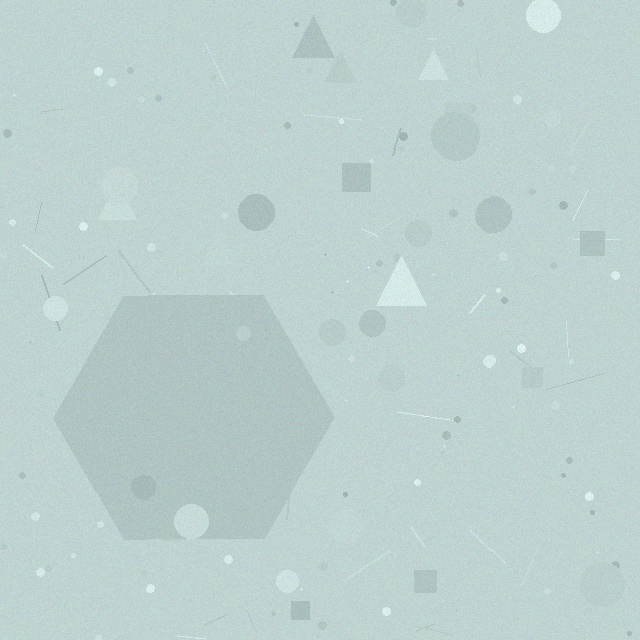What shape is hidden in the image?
A hexagon is hidden in the image.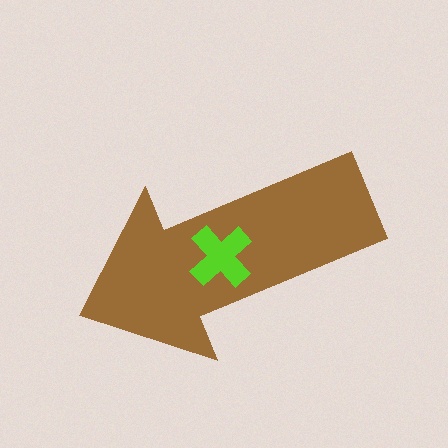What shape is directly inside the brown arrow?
The lime cross.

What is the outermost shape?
The brown arrow.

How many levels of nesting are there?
2.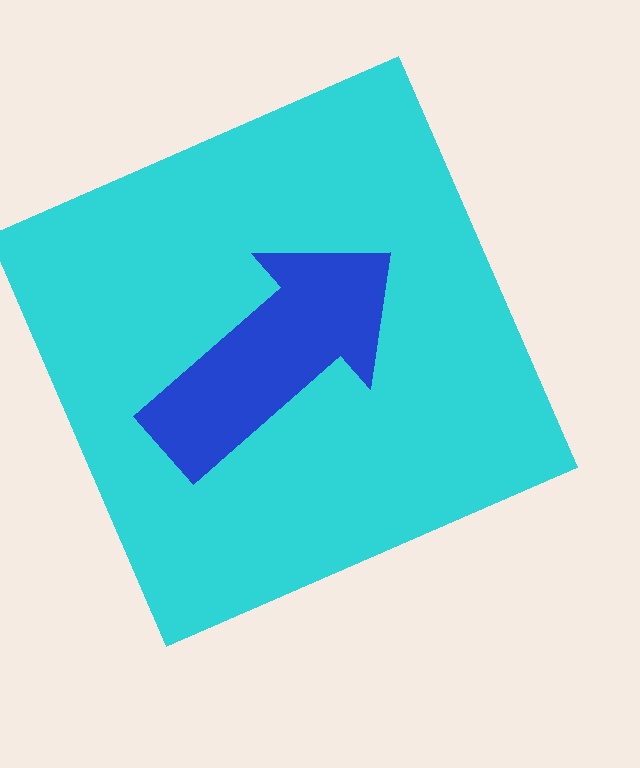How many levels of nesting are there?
2.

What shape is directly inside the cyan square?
The blue arrow.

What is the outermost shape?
The cyan square.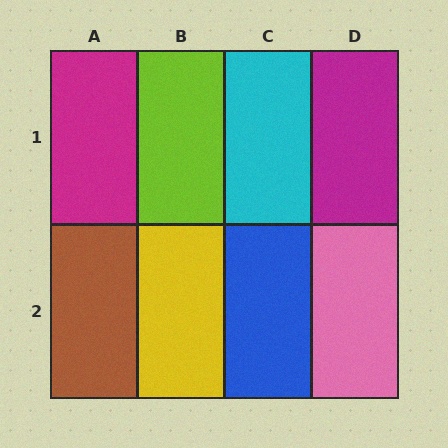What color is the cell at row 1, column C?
Cyan.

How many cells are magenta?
2 cells are magenta.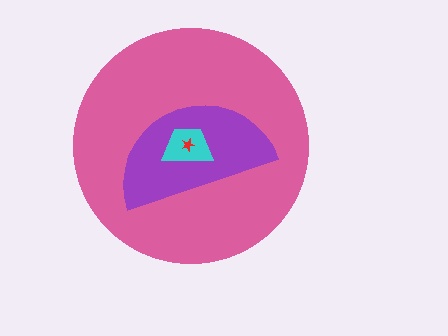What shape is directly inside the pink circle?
The purple semicircle.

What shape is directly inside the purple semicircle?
The cyan trapezoid.